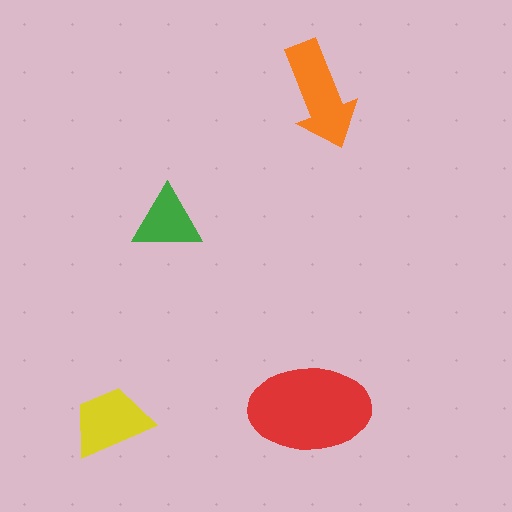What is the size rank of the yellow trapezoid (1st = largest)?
3rd.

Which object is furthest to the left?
The yellow trapezoid is leftmost.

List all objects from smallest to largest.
The green triangle, the yellow trapezoid, the orange arrow, the red ellipse.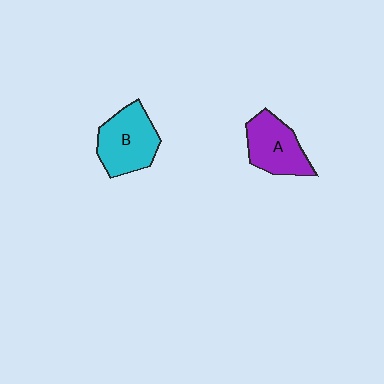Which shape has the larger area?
Shape B (cyan).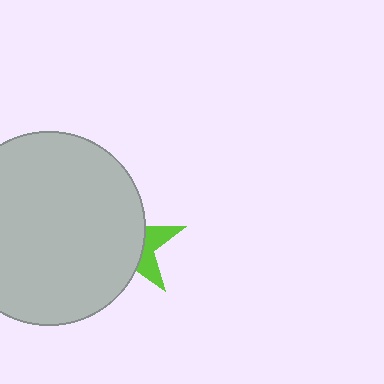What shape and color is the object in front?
The object in front is a light gray circle.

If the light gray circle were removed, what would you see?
You would see the complete lime star.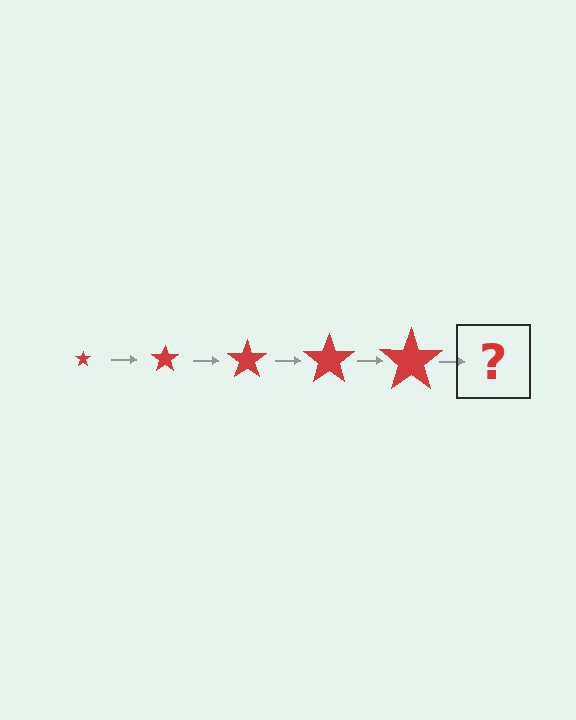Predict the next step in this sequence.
The next step is a red star, larger than the previous one.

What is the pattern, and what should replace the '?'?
The pattern is that the star gets progressively larger each step. The '?' should be a red star, larger than the previous one.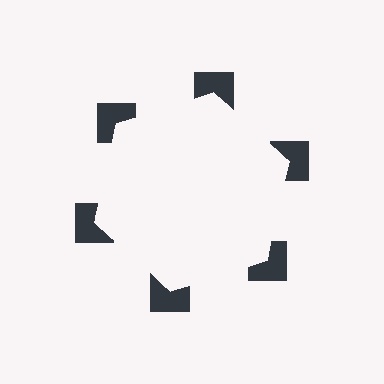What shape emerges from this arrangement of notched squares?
An illusory hexagon — its edges are inferred from the aligned wedge cuts in the notched squares, not physically drawn.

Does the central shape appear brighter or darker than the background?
It typically appears slightly brighter than the background, even though no actual brightness change is drawn.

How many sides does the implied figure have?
6 sides.